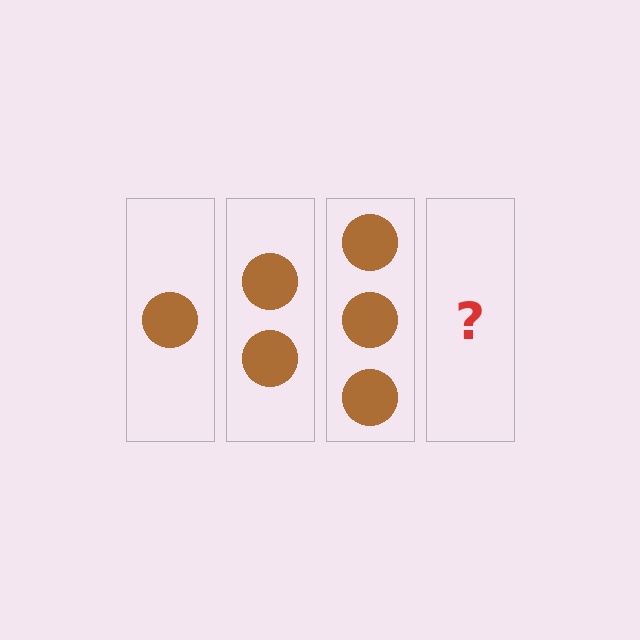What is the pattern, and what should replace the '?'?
The pattern is that each step adds one more circle. The '?' should be 4 circles.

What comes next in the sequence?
The next element should be 4 circles.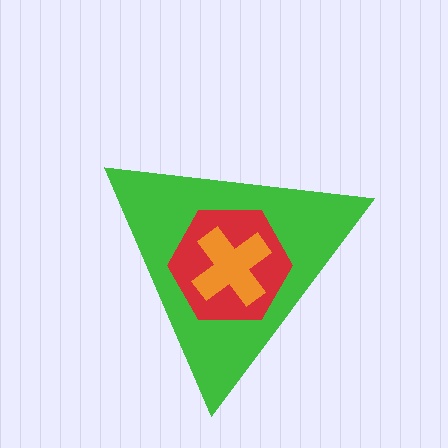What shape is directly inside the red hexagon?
The orange cross.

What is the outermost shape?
The green triangle.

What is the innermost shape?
The orange cross.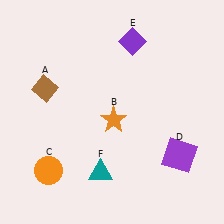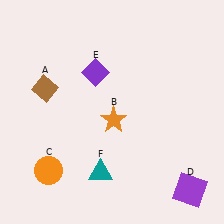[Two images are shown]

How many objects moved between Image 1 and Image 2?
2 objects moved between the two images.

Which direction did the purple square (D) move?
The purple square (D) moved down.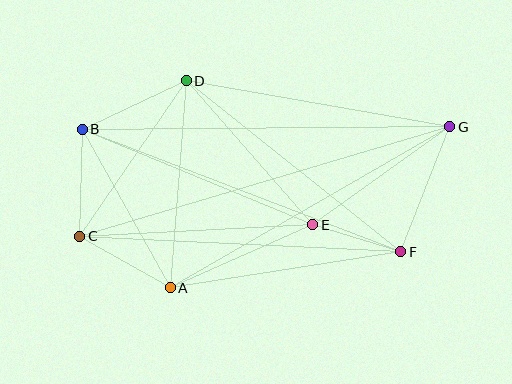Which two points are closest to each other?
Points E and F are closest to each other.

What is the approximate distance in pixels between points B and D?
The distance between B and D is approximately 115 pixels.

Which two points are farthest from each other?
Points C and G are farthest from each other.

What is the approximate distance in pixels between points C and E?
The distance between C and E is approximately 233 pixels.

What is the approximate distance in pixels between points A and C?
The distance between A and C is approximately 104 pixels.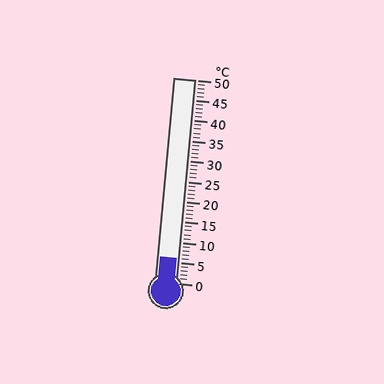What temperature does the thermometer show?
The thermometer shows approximately 6°C.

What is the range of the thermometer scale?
The thermometer scale ranges from 0°C to 50°C.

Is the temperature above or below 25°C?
The temperature is below 25°C.